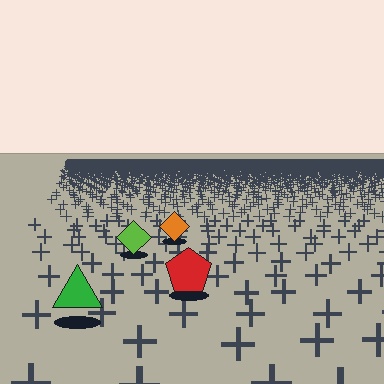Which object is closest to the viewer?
The green triangle is closest. The texture marks near it are larger and more spread out.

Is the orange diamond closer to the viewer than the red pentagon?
No. The red pentagon is closer — you can tell from the texture gradient: the ground texture is coarser near it.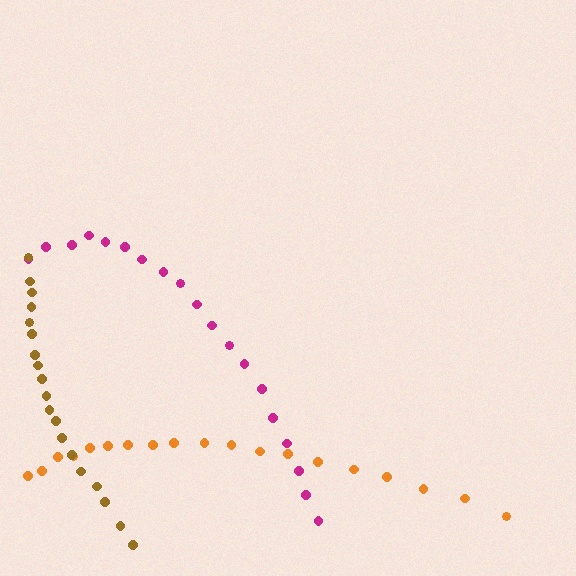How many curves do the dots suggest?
There are 3 distinct paths.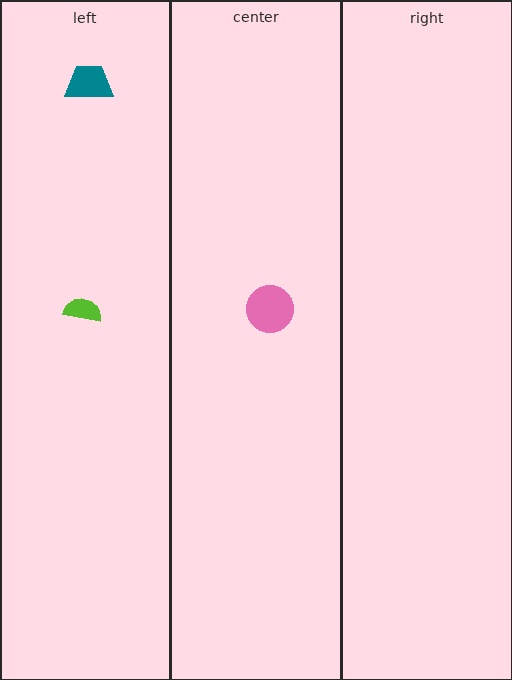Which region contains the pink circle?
The center region.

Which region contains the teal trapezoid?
The left region.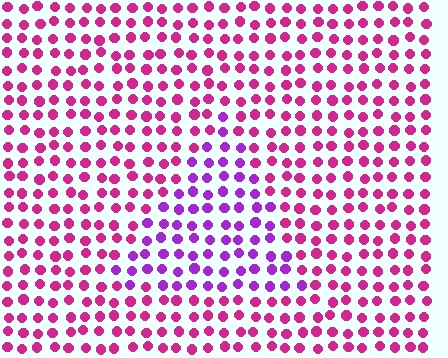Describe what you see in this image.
The image is filled with small magenta elements in a uniform arrangement. A triangle-shaped region is visible where the elements are tinted to a slightly different hue, forming a subtle color boundary.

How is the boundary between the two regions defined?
The boundary is defined purely by a slight shift in hue (about 38 degrees). Spacing, size, and orientation are identical on both sides.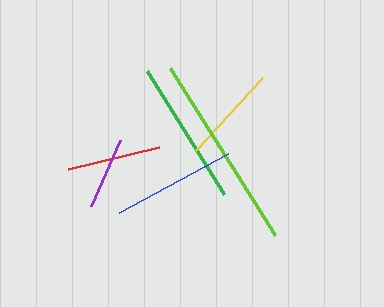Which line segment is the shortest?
The purple line is the shortest at approximately 72 pixels.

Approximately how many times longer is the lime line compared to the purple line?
The lime line is approximately 2.7 times the length of the purple line.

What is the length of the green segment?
The green segment is approximately 145 pixels long.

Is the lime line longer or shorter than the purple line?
The lime line is longer than the purple line.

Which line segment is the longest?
The lime line is the longest at approximately 197 pixels.